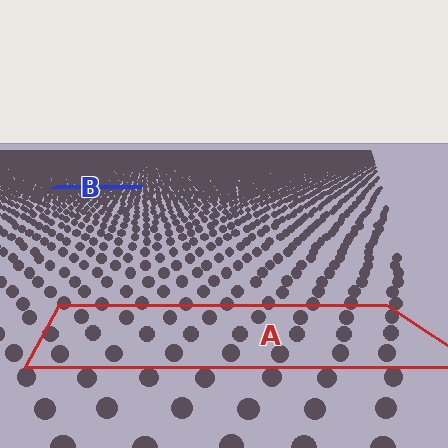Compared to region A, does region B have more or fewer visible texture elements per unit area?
Region B has more texture elements per unit area — they are packed more densely because it is farther away.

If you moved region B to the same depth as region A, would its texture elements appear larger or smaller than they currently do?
They would appear larger. At a closer depth, the same texture elements are projected at a bigger on-screen size.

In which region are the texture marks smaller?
The texture marks are smaller in region B, because it is farther away.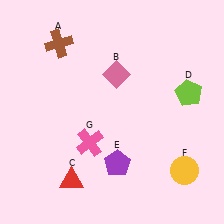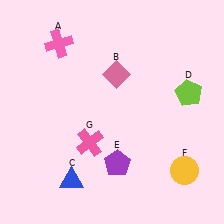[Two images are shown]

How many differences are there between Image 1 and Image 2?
There are 2 differences between the two images.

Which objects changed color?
A changed from brown to pink. C changed from red to blue.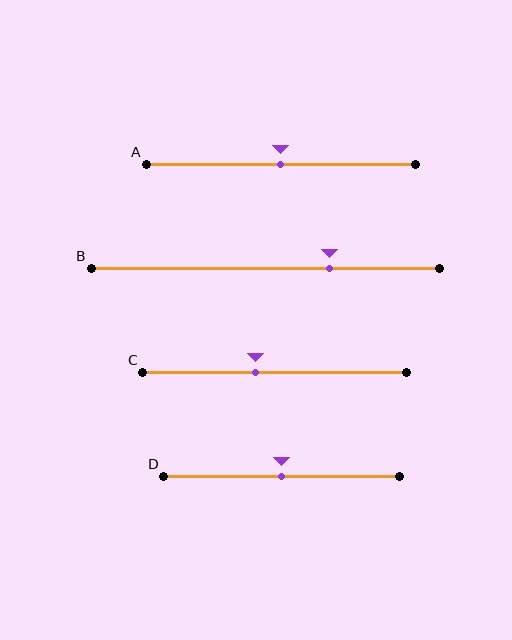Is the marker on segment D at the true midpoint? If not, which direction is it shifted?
Yes, the marker on segment D is at the true midpoint.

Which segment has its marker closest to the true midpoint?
Segment A has its marker closest to the true midpoint.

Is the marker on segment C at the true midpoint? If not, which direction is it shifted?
No, the marker on segment C is shifted to the left by about 7% of the segment length.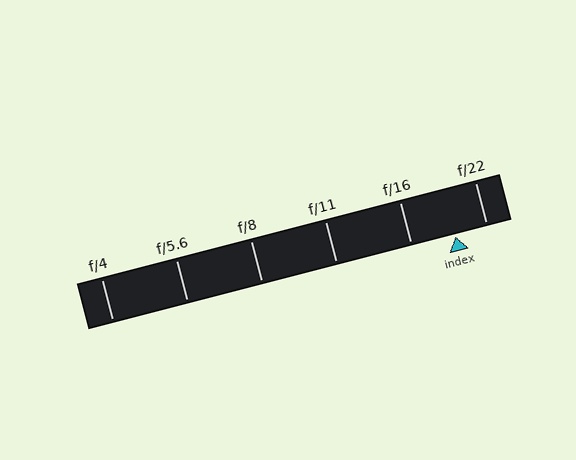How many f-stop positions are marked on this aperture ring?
There are 6 f-stop positions marked.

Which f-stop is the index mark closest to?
The index mark is closest to f/22.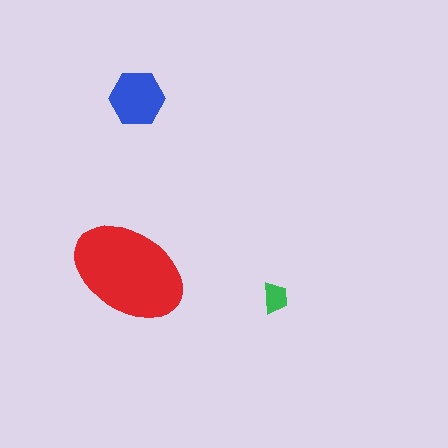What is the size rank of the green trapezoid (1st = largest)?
3rd.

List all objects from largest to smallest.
The red ellipse, the blue hexagon, the green trapezoid.